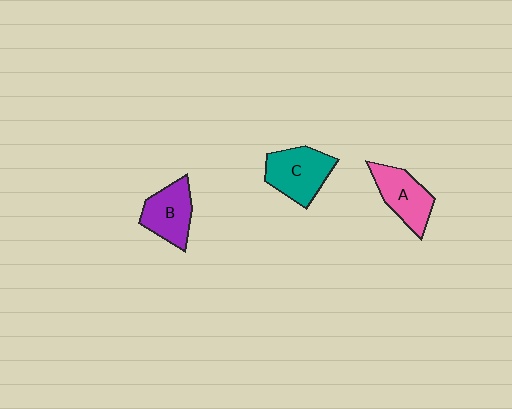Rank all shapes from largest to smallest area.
From largest to smallest: C (teal), A (pink), B (purple).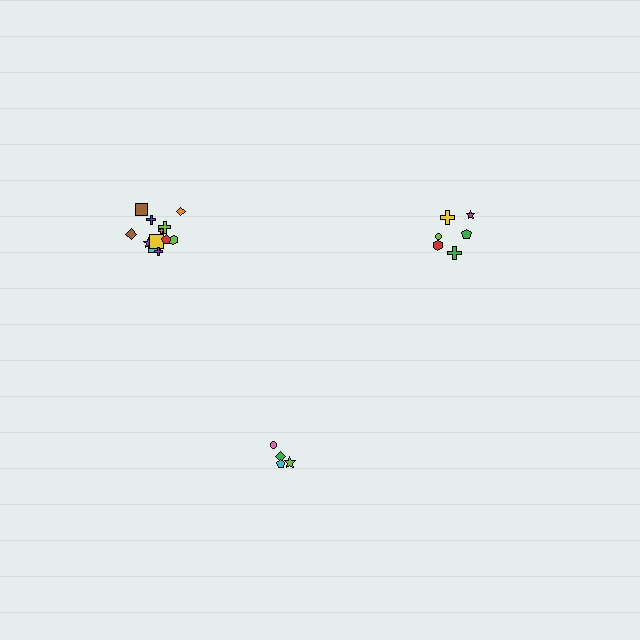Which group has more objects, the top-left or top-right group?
The top-left group.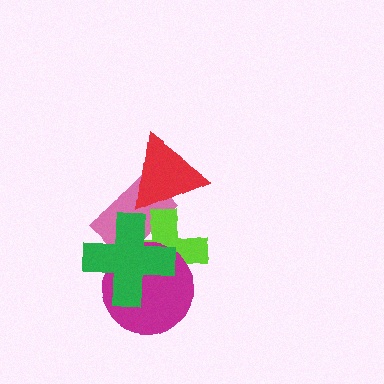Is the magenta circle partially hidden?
Yes, it is partially covered by another shape.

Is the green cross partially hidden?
No, no other shape covers it.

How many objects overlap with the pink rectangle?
4 objects overlap with the pink rectangle.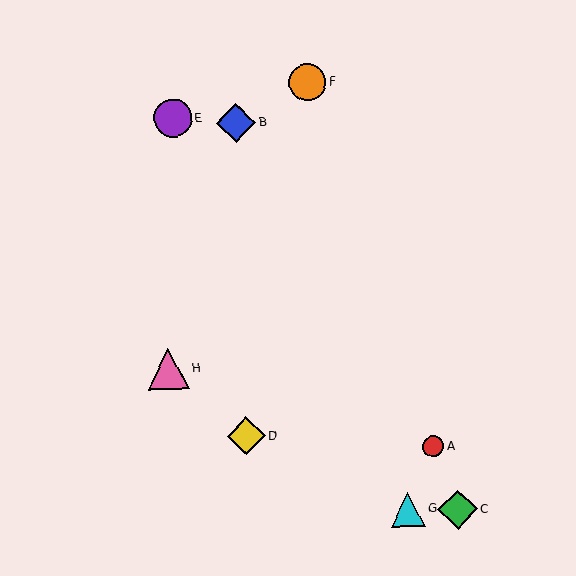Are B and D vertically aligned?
Yes, both are at x≈236.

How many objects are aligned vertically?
2 objects (B, D) are aligned vertically.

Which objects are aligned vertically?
Objects B, D are aligned vertically.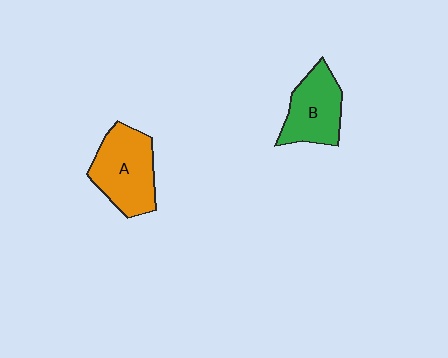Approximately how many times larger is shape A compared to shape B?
Approximately 1.2 times.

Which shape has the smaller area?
Shape B (green).